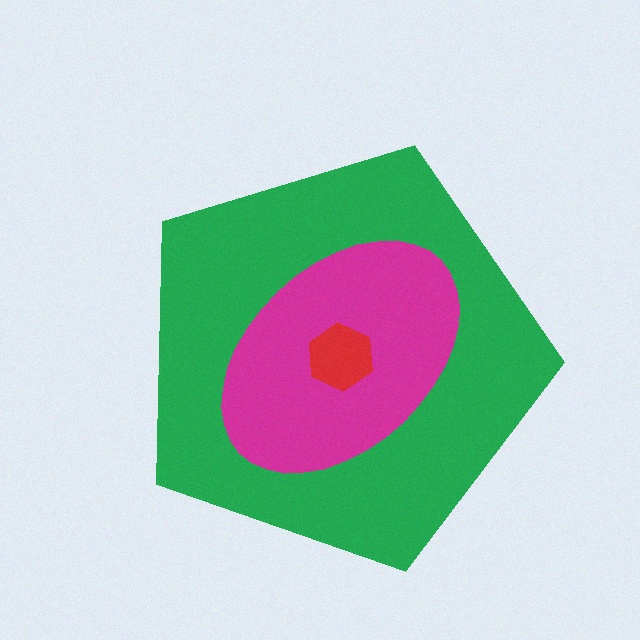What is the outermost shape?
The green pentagon.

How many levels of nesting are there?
3.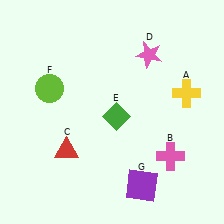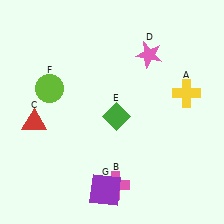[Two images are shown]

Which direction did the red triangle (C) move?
The red triangle (C) moved left.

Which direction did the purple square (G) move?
The purple square (G) moved left.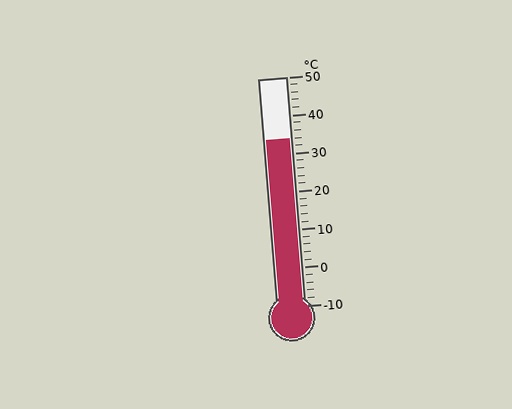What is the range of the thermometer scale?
The thermometer scale ranges from -10°C to 50°C.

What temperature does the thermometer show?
The thermometer shows approximately 34°C.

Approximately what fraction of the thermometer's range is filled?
The thermometer is filled to approximately 75% of its range.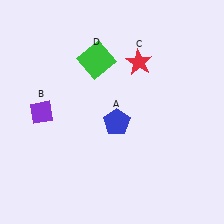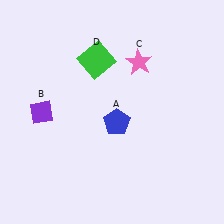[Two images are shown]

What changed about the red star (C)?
In Image 1, C is red. In Image 2, it changed to pink.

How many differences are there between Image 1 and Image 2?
There is 1 difference between the two images.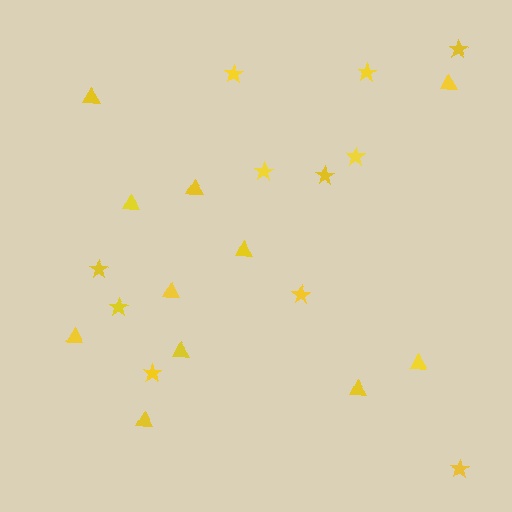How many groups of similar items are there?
There are 2 groups: one group of triangles (11) and one group of stars (11).